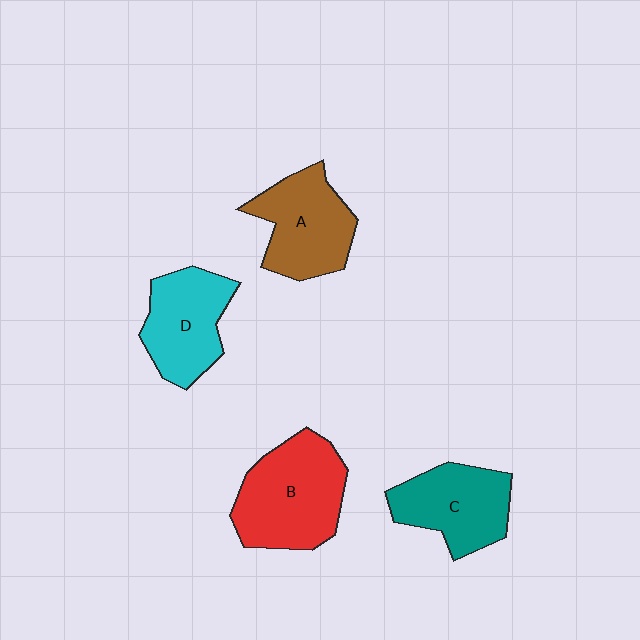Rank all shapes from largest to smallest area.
From largest to smallest: B (red), A (brown), C (teal), D (cyan).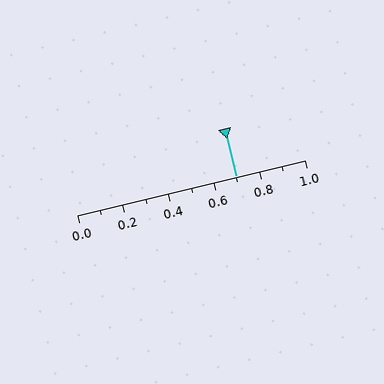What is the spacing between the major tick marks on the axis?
The major ticks are spaced 0.2 apart.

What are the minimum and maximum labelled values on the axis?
The axis runs from 0.0 to 1.0.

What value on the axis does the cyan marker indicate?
The marker indicates approximately 0.7.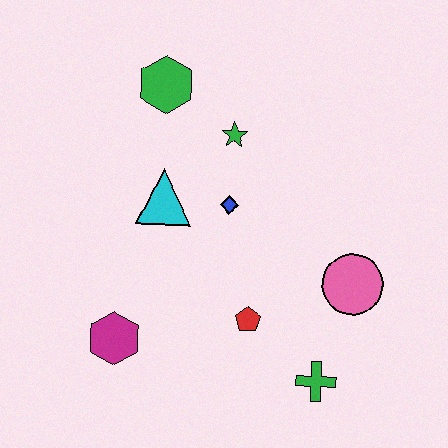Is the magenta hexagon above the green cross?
Yes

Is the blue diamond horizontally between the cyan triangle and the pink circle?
Yes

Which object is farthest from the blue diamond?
The green cross is farthest from the blue diamond.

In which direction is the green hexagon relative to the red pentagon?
The green hexagon is above the red pentagon.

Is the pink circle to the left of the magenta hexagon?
No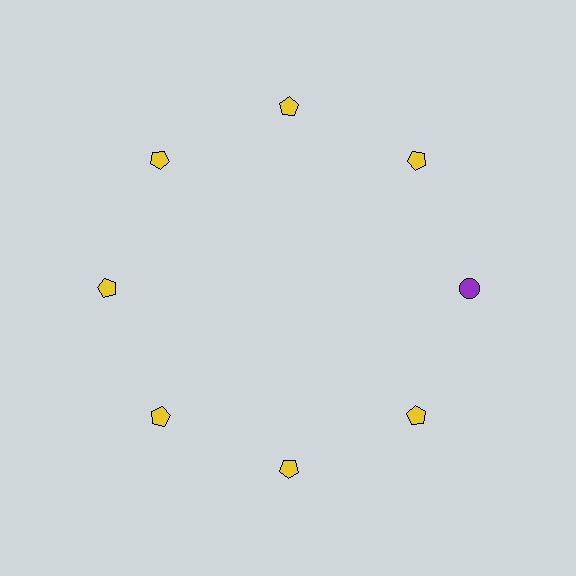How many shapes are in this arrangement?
There are 8 shapes arranged in a ring pattern.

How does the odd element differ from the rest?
It differs in both color (purple instead of yellow) and shape (circle instead of pentagon).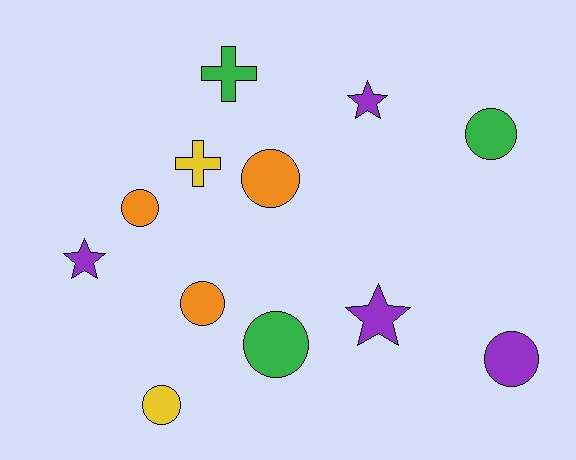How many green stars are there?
There are no green stars.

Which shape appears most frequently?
Circle, with 7 objects.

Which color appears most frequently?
Purple, with 4 objects.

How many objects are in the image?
There are 12 objects.